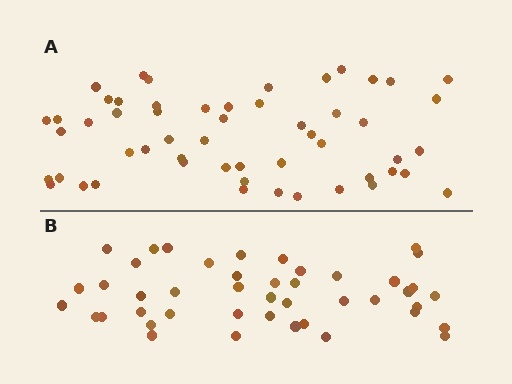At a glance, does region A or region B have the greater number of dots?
Region A (the top region) has more dots.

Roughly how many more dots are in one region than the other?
Region A has roughly 10 or so more dots than region B.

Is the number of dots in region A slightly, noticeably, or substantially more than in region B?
Region A has only slightly more — the two regions are fairly close. The ratio is roughly 1.2 to 1.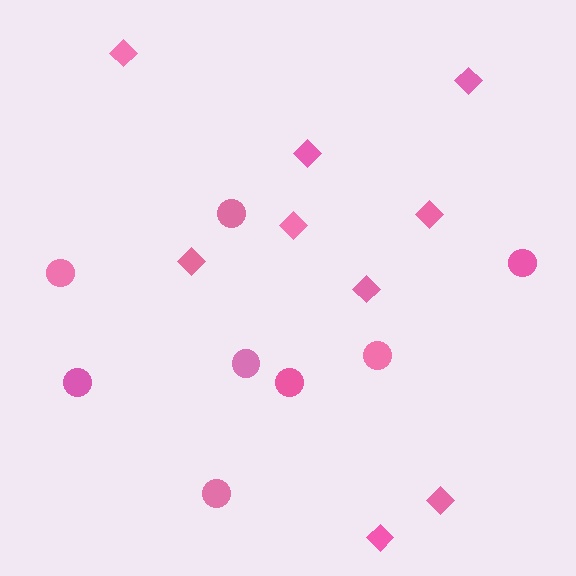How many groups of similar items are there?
There are 2 groups: one group of diamonds (9) and one group of circles (8).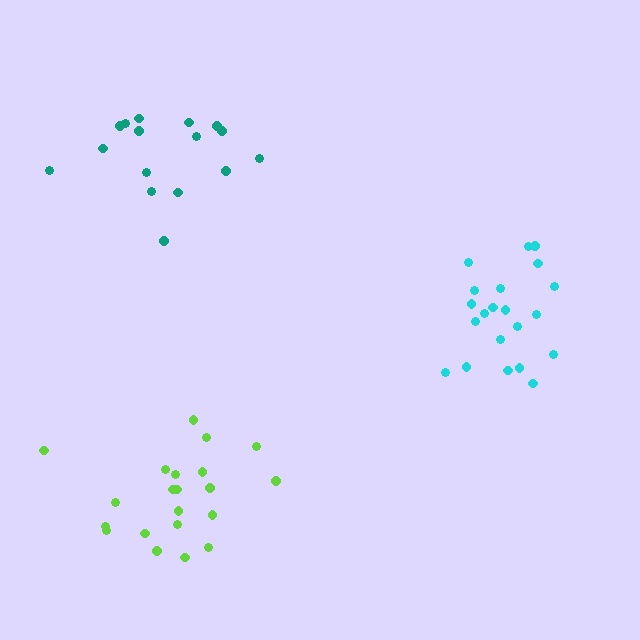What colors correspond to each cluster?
The clusters are colored: lime, teal, cyan.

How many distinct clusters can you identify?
There are 3 distinct clusters.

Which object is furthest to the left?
The teal cluster is leftmost.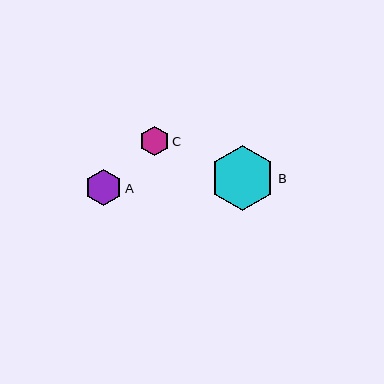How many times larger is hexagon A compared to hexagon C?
Hexagon A is approximately 1.2 times the size of hexagon C.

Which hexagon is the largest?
Hexagon B is the largest with a size of approximately 65 pixels.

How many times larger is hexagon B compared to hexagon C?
Hexagon B is approximately 2.2 times the size of hexagon C.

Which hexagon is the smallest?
Hexagon C is the smallest with a size of approximately 30 pixels.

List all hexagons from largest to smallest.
From largest to smallest: B, A, C.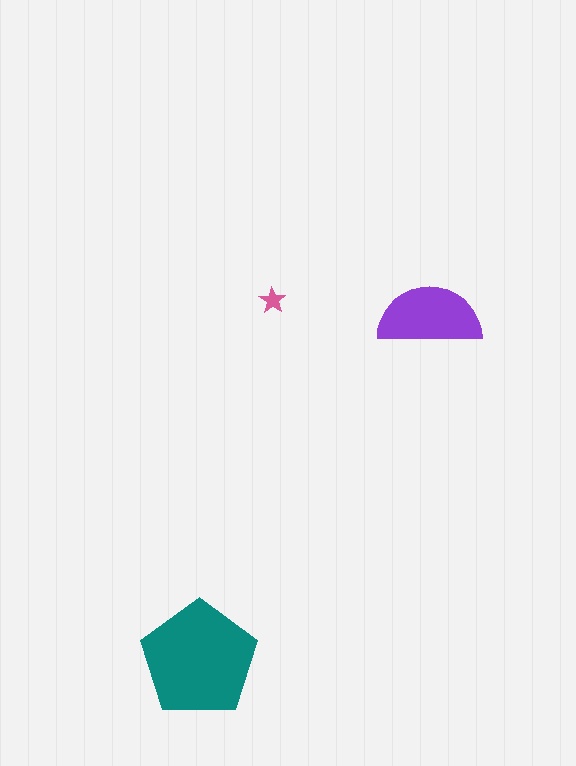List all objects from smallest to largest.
The pink star, the purple semicircle, the teal pentagon.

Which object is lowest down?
The teal pentagon is bottommost.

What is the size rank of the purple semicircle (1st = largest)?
2nd.